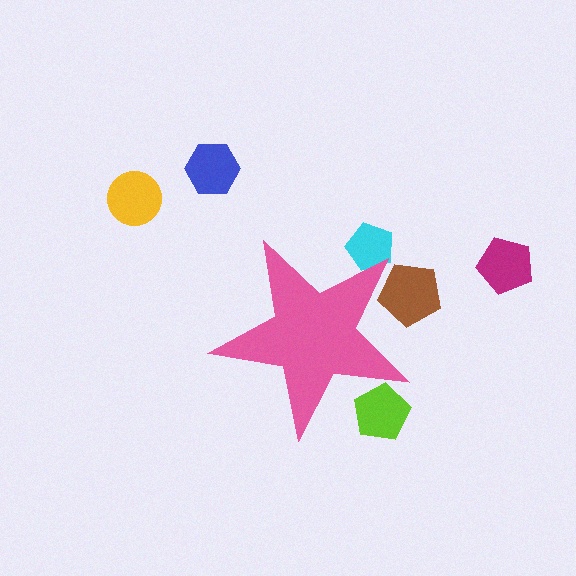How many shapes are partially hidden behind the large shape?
3 shapes are partially hidden.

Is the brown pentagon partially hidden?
Yes, the brown pentagon is partially hidden behind the pink star.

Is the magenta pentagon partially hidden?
No, the magenta pentagon is fully visible.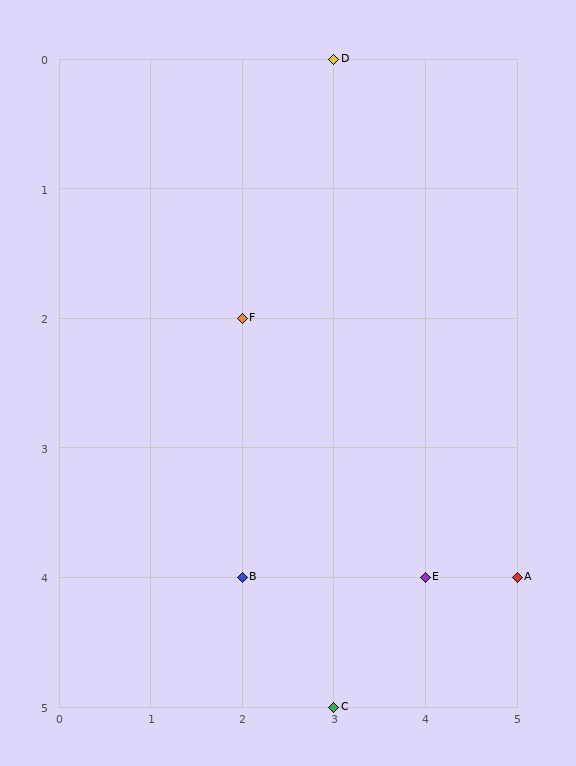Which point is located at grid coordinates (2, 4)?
Point B is at (2, 4).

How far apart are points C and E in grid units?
Points C and E are 1 column and 1 row apart (about 1.4 grid units diagonally).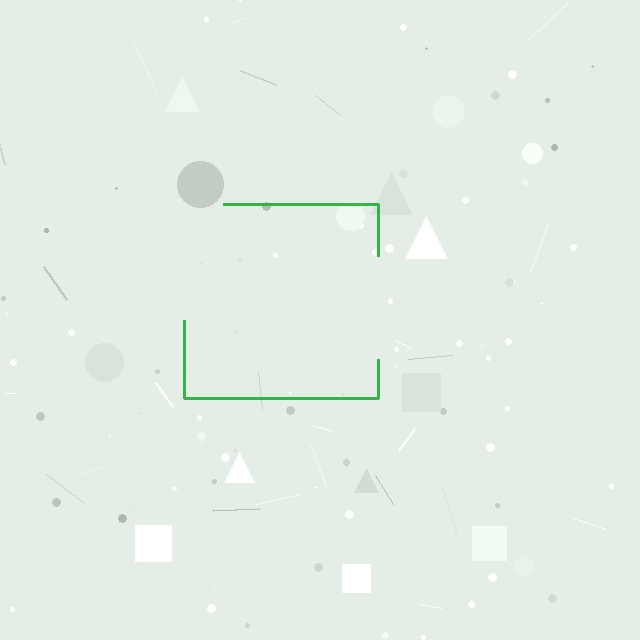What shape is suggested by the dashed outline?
The dashed outline suggests a square.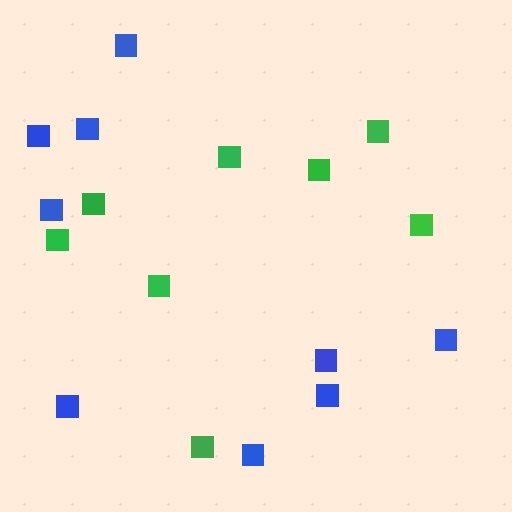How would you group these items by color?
There are 2 groups: one group of blue squares (9) and one group of green squares (8).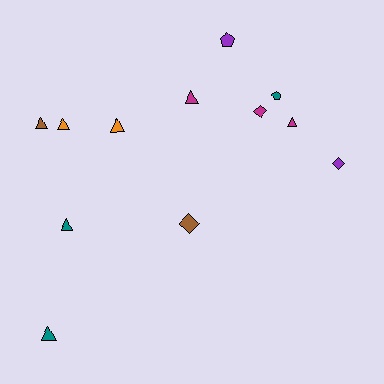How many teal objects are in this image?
There are 3 teal objects.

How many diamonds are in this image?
There are 3 diamonds.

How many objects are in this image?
There are 12 objects.